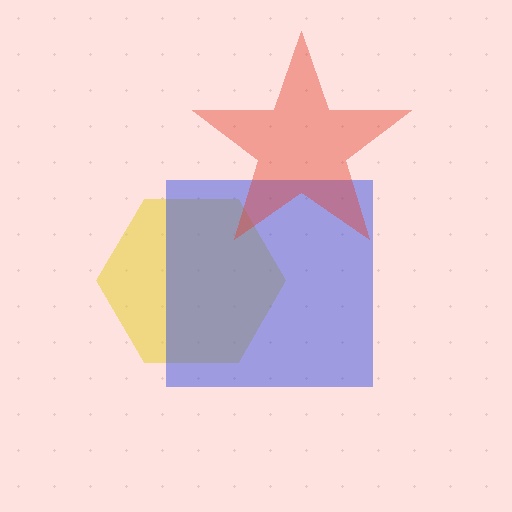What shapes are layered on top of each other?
The layered shapes are: a yellow hexagon, a blue square, a red star.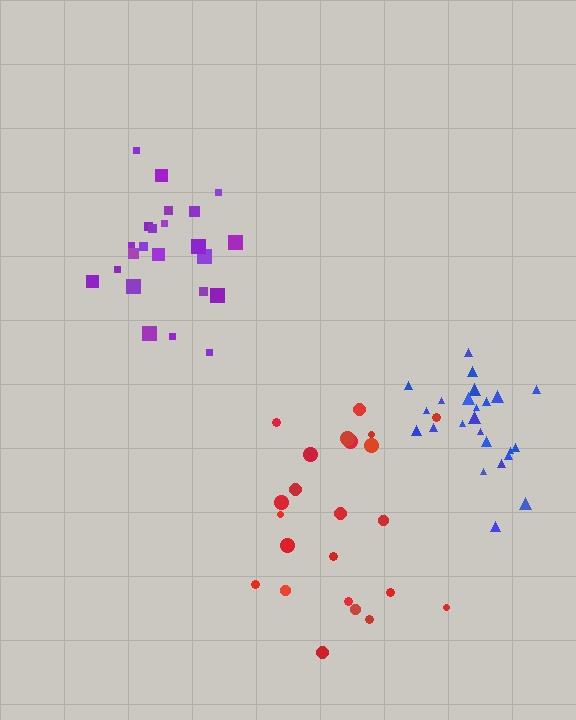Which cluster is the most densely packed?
Blue.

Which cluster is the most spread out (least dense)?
Red.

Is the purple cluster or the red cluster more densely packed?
Purple.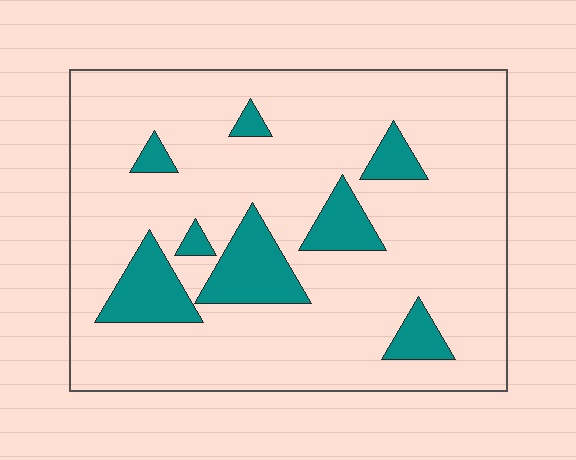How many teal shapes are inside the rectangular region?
8.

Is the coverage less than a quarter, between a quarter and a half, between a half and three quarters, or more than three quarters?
Less than a quarter.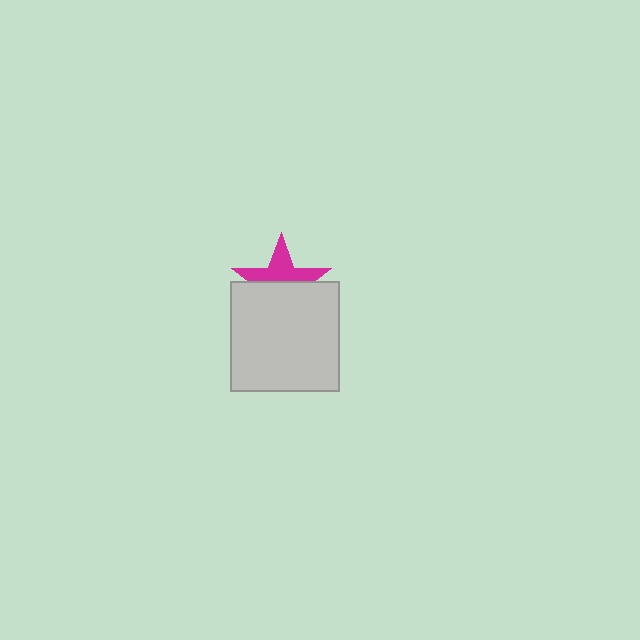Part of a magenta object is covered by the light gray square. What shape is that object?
It is a star.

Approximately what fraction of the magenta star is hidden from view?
Roughly 51% of the magenta star is hidden behind the light gray square.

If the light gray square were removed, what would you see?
You would see the complete magenta star.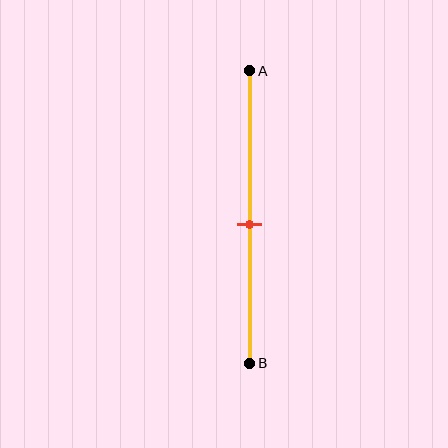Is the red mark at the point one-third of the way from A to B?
No, the mark is at about 50% from A, not at the 33% one-third point.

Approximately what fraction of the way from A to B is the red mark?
The red mark is approximately 50% of the way from A to B.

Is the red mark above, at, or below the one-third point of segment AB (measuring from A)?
The red mark is below the one-third point of segment AB.